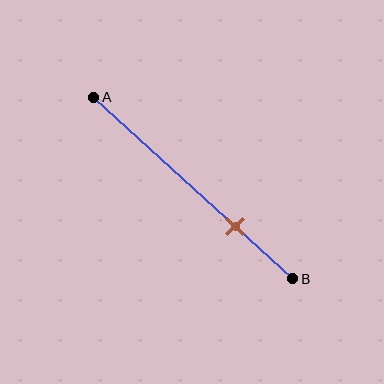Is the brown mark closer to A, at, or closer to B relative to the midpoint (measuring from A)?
The brown mark is closer to point B than the midpoint of segment AB.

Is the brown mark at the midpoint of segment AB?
No, the mark is at about 70% from A, not at the 50% midpoint.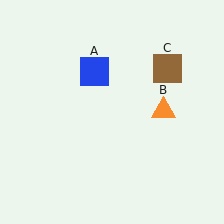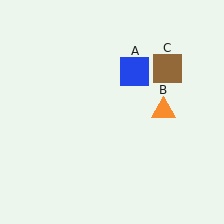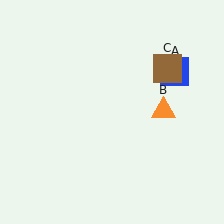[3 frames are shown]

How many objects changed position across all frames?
1 object changed position: blue square (object A).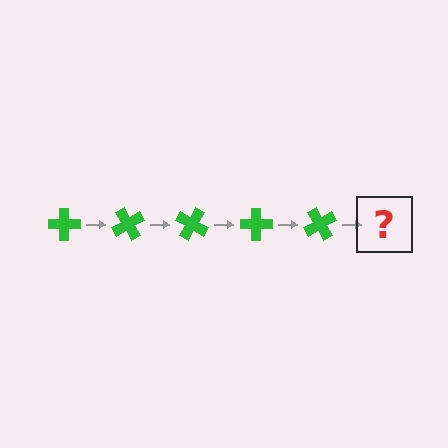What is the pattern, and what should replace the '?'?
The pattern is that the cross rotates 60 degrees each step. The '?' should be a green cross rotated 300 degrees.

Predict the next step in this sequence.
The next step is a green cross rotated 300 degrees.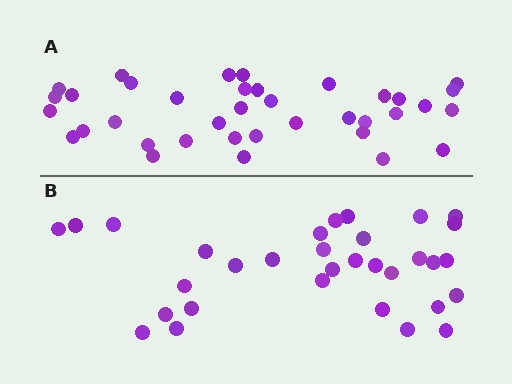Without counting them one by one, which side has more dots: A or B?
Region A (the top region) has more dots.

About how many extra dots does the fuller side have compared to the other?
Region A has about 5 more dots than region B.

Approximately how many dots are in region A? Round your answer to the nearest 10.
About 40 dots. (The exact count is 37, which rounds to 40.)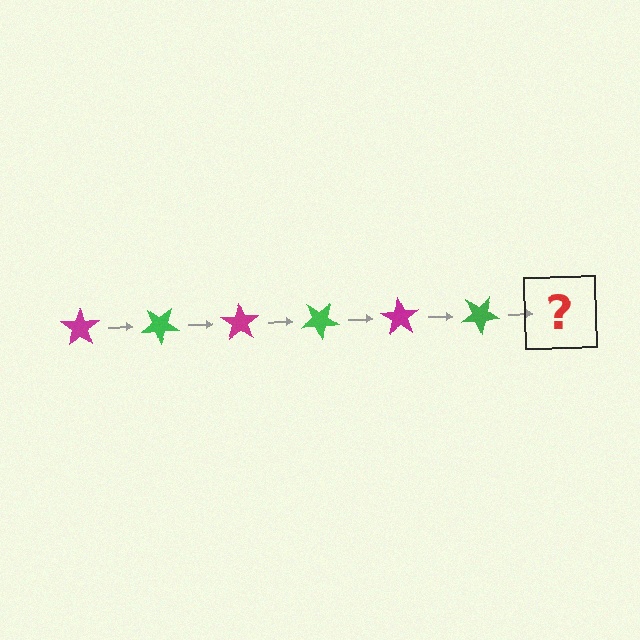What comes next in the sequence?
The next element should be a magenta star, rotated 210 degrees from the start.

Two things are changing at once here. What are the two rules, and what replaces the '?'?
The two rules are that it rotates 35 degrees each step and the color cycles through magenta and green. The '?' should be a magenta star, rotated 210 degrees from the start.